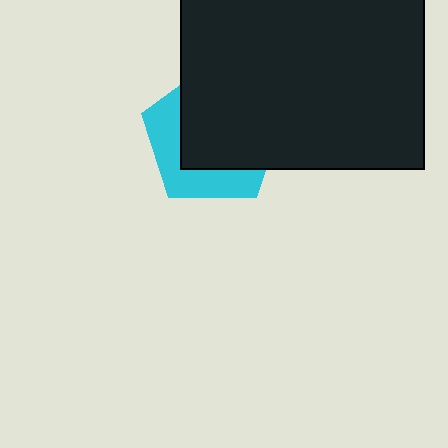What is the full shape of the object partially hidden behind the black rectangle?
The partially hidden object is a cyan pentagon.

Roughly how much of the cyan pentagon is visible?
A small part of it is visible (roughly 36%).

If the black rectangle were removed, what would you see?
You would see the complete cyan pentagon.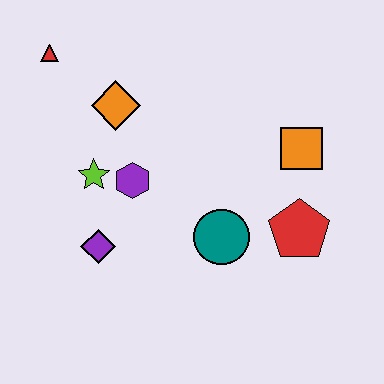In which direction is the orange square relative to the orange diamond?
The orange square is to the right of the orange diamond.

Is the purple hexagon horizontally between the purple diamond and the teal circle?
Yes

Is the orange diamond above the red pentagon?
Yes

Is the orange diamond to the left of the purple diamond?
No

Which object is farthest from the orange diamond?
The red pentagon is farthest from the orange diamond.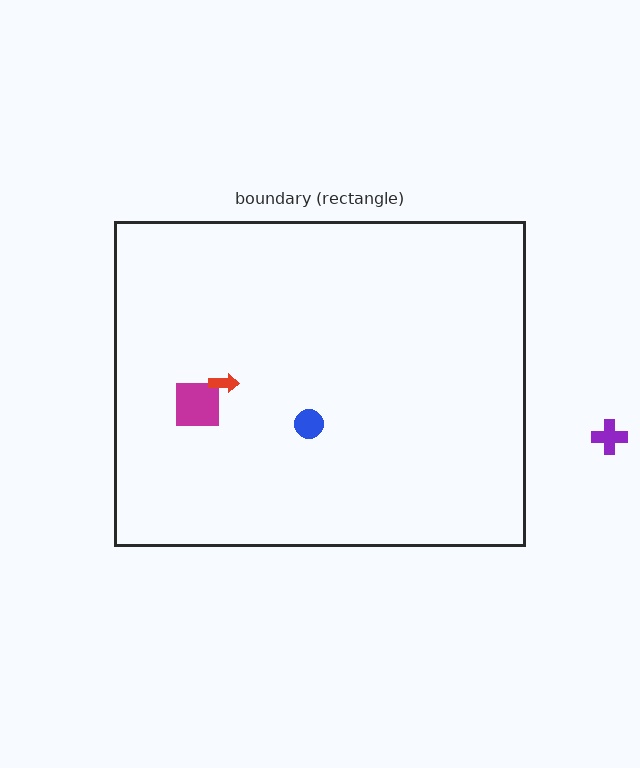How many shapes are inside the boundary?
3 inside, 1 outside.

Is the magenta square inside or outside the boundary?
Inside.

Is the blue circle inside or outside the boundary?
Inside.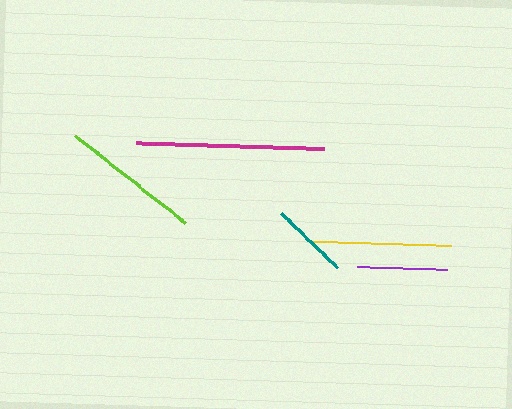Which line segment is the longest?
The magenta line is the longest at approximately 188 pixels.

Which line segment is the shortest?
The teal line is the shortest at approximately 78 pixels.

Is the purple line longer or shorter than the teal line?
The purple line is longer than the teal line.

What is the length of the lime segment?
The lime segment is approximately 141 pixels long.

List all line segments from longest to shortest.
From longest to shortest: magenta, lime, yellow, purple, teal.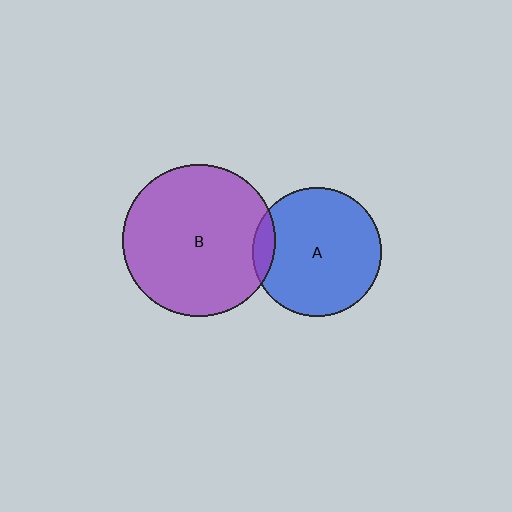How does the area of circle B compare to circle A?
Approximately 1.4 times.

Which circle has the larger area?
Circle B (purple).